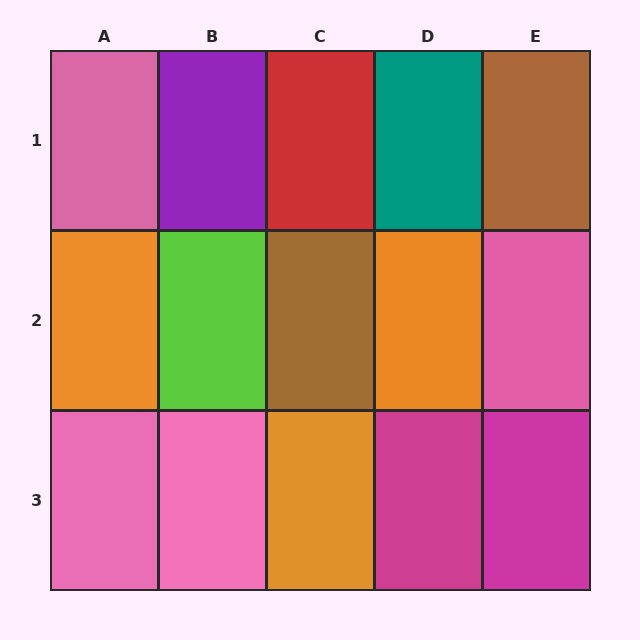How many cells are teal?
1 cell is teal.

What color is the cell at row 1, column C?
Red.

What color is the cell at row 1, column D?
Teal.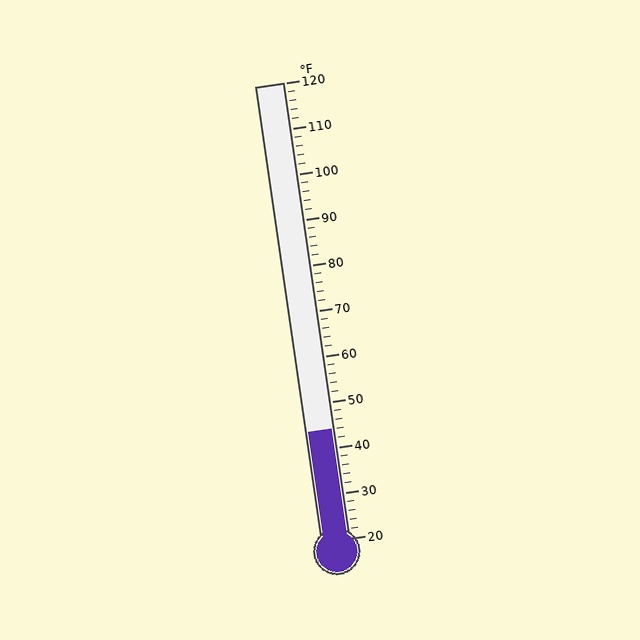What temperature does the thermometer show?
The thermometer shows approximately 44°F.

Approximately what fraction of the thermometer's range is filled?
The thermometer is filled to approximately 25% of its range.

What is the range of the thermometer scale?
The thermometer scale ranges from 20°F to 120°F.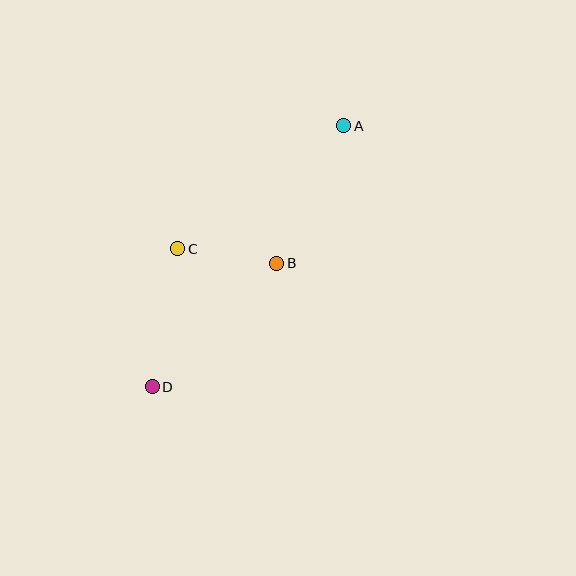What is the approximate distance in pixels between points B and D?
The distance between B and D is approximately 175 pixels.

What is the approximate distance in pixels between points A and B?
The distance between A and B is approximately 153 pixels.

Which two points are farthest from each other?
Points A and D are farthest from each other.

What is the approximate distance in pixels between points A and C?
The distance between A and C is approximately 206 pixels.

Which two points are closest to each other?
Points B and C are closest to each other.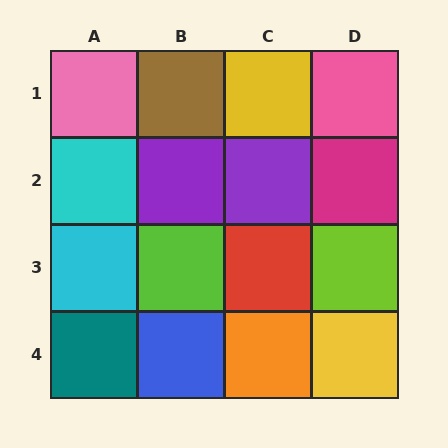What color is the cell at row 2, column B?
Purple.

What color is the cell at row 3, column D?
Lime.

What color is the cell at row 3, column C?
Red.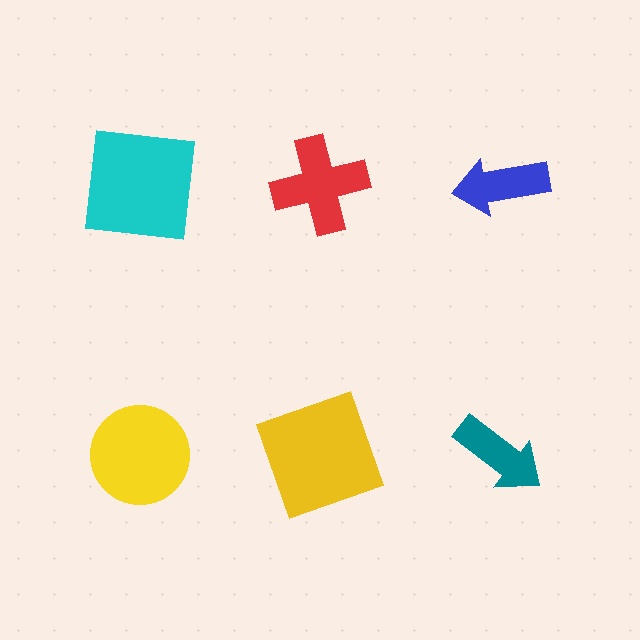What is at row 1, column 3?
A blue arrow.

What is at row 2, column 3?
A teal arrow.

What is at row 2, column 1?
A yellow circle.